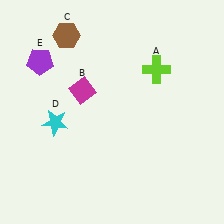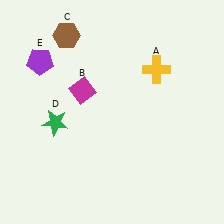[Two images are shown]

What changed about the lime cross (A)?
In Image 1, A is lime. In Image 2, it changed to yellow.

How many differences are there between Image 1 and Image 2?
There are 2 differences between the two images.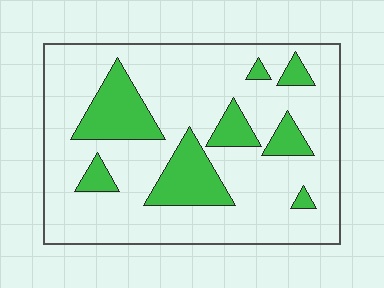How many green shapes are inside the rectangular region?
8.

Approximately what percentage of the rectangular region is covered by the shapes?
Approximately 20%.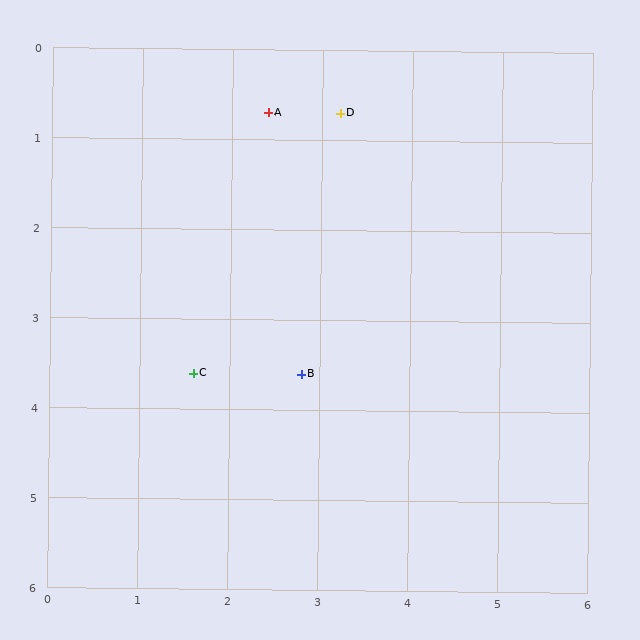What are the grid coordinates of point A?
Point A is at approximately (2.4, 0.7).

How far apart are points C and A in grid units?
Points C and A are about 3.0 grid units apart.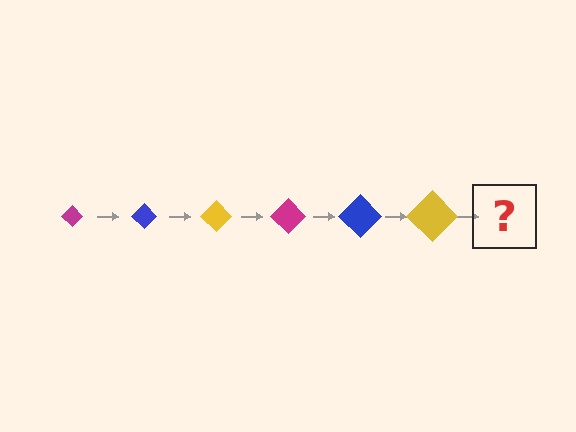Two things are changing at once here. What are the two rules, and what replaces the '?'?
The two rules are that the diamond grows larger each step and the color cycles through magenta, blue, and yellow. The '?' should be a magenta diamond, larger than the previous one.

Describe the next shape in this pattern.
It should be a magenta diamond, larger than the previous one.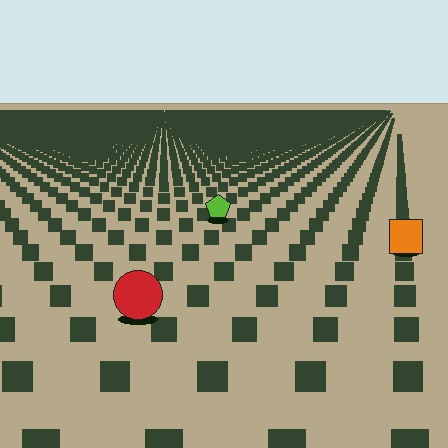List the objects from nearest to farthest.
From nearest to farthest: the red circle, the orange square, the lime pentagon.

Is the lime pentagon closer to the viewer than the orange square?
No. The orange square is closer — you can tell from the texture gradient: the ground texture is coarser near it.